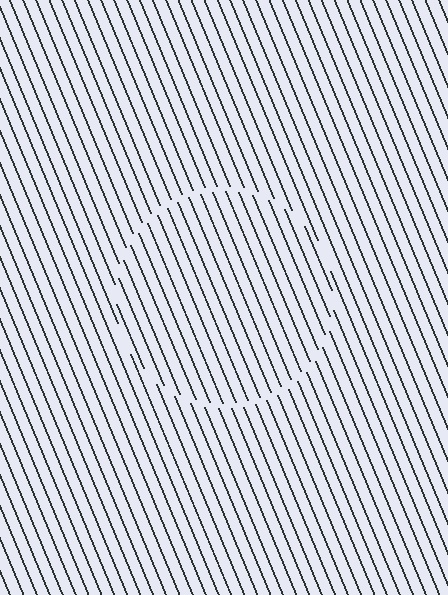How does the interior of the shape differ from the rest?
The interior of the shape contains the same grating, shifted by half a period — the contour is defined by the phase discontinuity where line-ends from the inner and outer gratings abut.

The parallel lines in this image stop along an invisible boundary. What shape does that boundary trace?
An illusory circle. The interior of the shape contains the same grating, shifted by half a period — the contour is defined by the phase discontinuity where line-ends from the inner and outer gratings abut.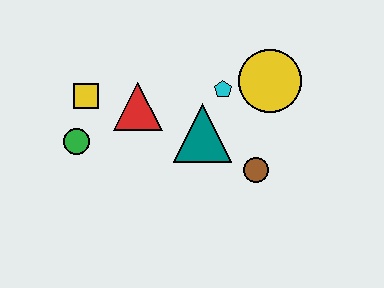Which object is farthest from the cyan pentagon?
The green circle is farthest from the cyan pentagon.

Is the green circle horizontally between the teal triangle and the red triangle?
No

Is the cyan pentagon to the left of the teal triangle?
No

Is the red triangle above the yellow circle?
No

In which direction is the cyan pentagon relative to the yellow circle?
The cyan pentagon is to the left of the yellow circle.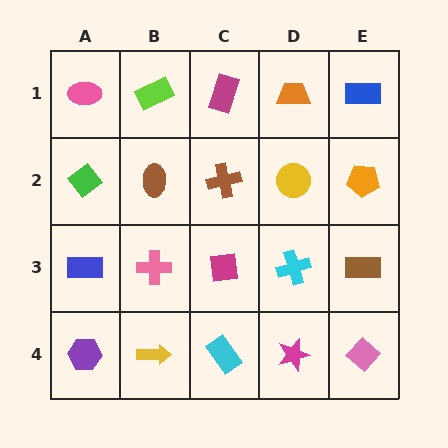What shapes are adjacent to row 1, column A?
A green diamond (row 2, column A), a lime rectangle (row 1, column B).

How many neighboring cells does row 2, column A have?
3.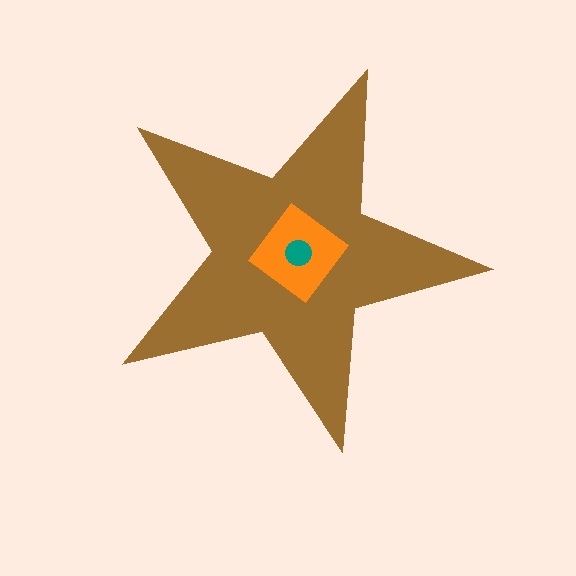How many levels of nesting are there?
3.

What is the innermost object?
The teal circle.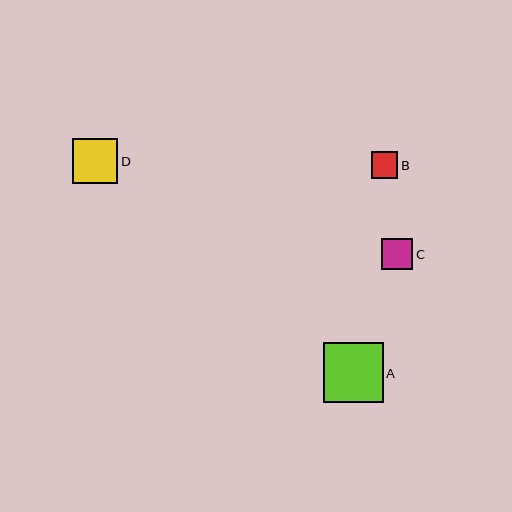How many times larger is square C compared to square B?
Square C is approximately 1.2 times the size of square B.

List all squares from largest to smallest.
From largest to smallest: A, D, C, B.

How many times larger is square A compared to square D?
Square A is approximately 1.3 times the size of square D.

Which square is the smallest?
Square B is the smallest with a size of approximately 27 pixels.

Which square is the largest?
Square A is the largest with a size of approximately 60 pixels.